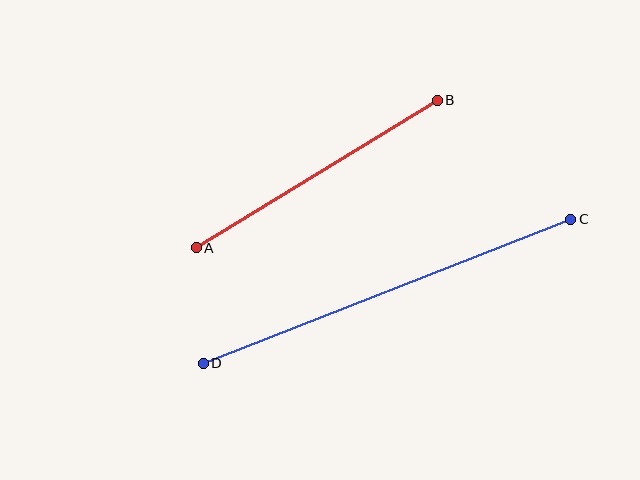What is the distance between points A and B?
The distance is approximately 282 pixels.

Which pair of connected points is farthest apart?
Points C and D are farthest apart.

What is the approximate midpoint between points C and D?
The midpoint is at approximately (387, 291) pixels.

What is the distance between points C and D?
The distance is approximately 394 pixels.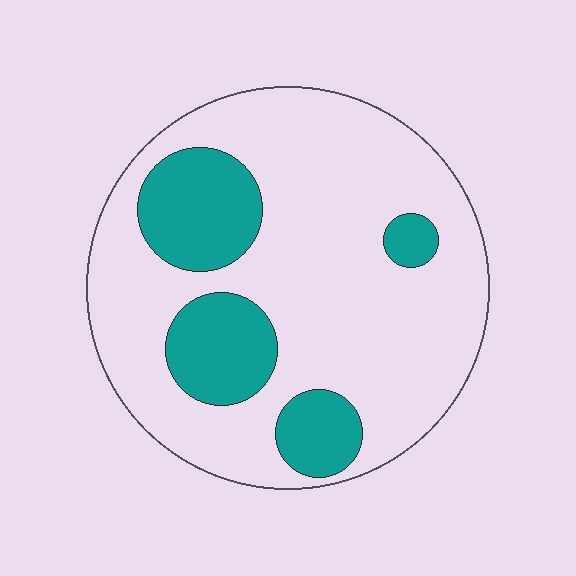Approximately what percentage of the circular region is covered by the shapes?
Approximately 25%.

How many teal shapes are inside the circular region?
4.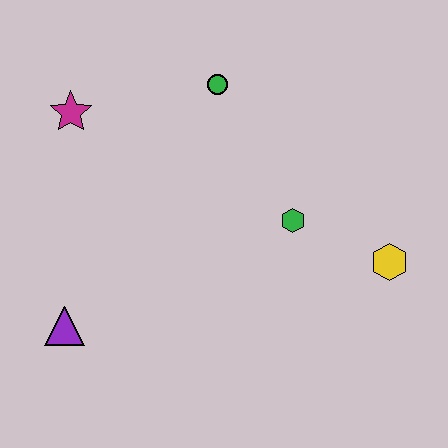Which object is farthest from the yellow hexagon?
The magenta star is farthest from the yellow hexagon.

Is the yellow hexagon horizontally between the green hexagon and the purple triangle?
No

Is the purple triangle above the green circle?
No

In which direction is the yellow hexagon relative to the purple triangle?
The yellow hexagon is to the right of the purple triangle.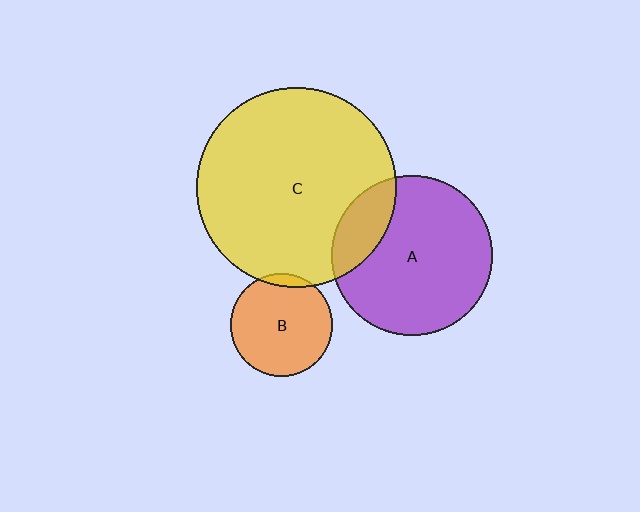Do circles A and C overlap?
Yes.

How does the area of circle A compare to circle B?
Approximately 2.4 times.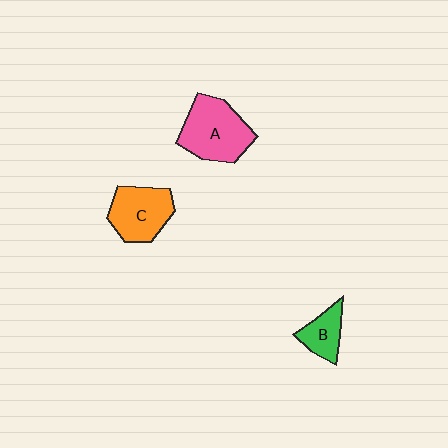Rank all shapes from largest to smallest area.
From largest to smallest: A (pink), C (orange), B (green).